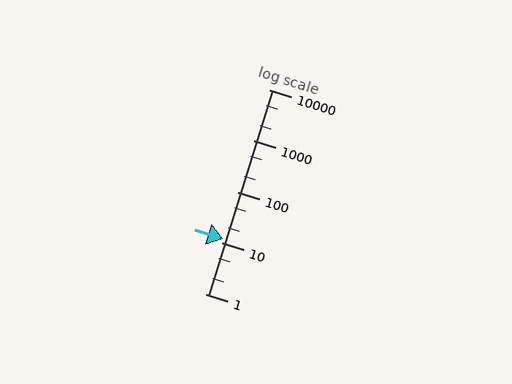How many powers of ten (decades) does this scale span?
The scale spans 4 decades, from 1 to 10000.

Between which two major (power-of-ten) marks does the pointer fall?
The pointer is between 10 and 100.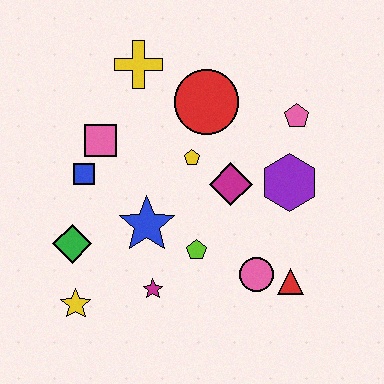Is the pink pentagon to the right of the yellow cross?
Yes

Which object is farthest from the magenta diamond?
The yellow star is farthest from the magenta diamond.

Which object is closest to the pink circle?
The red triangle is closest to the pink circle.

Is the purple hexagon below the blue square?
Yes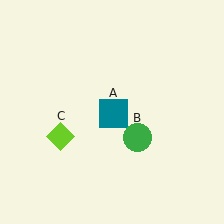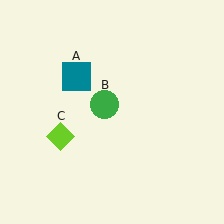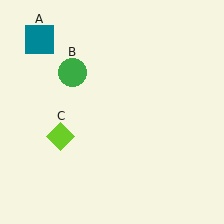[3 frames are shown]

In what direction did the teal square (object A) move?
The teal square (object A) moved up and to the left.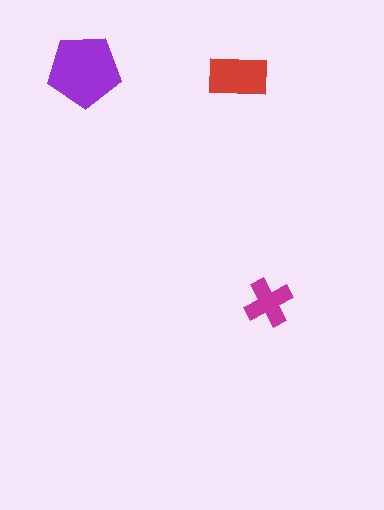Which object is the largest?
The purple pentagon.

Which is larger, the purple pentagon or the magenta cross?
The purple pentagon.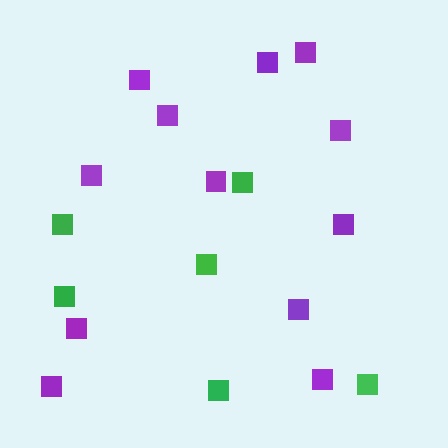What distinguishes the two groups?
There are 2 groups: one group of green squares (6) and one group of purple squares (12).